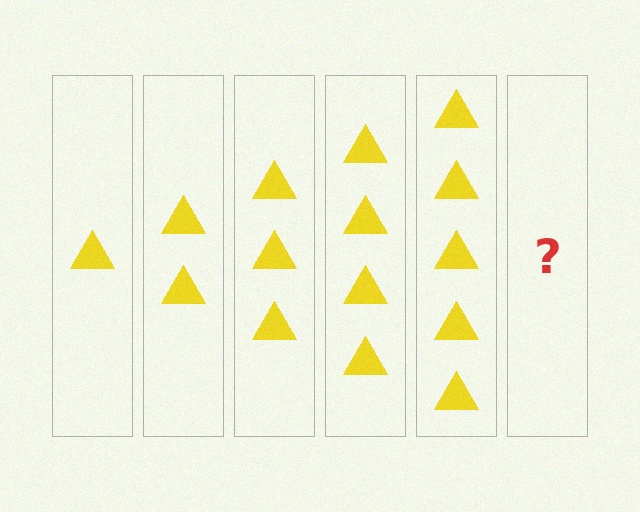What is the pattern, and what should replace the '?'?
The pattern is that each step adds one more triangle. The '?' should be 6 triangles.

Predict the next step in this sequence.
The next step is 6 triangles.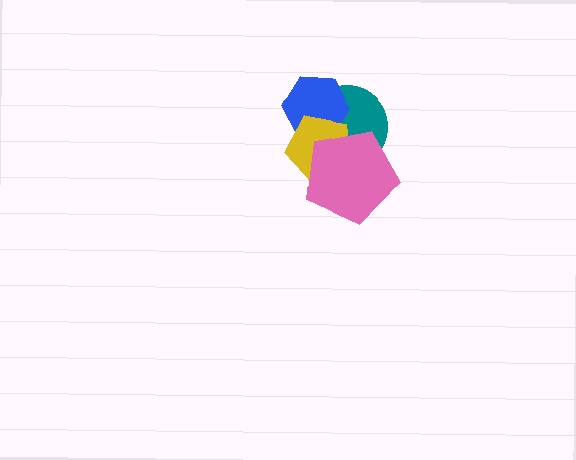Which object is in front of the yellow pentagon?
The pink pentagon is in front of the yellow pentagon.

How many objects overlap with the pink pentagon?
2 objects overlap with the pink pentagon.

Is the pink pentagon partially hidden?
No, no other shape covers it.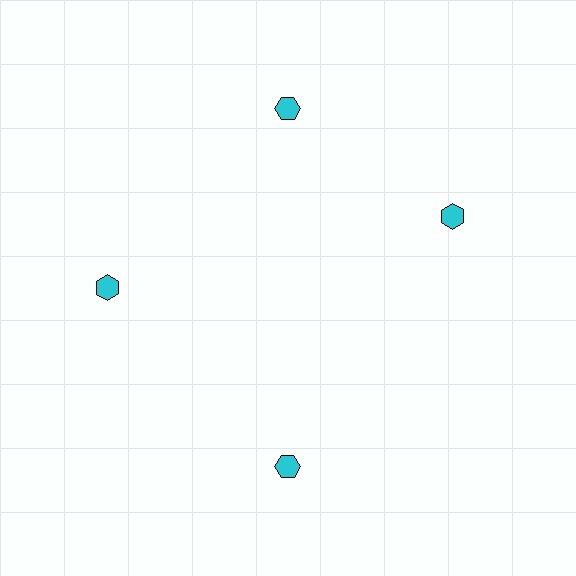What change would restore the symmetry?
The symmetry would be restored by rotating it back into even spacing with its neighbors so that all 4 hexagons sit at equal angles and equal distance from the center.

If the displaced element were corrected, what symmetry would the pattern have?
It would have 4-fold rotational symmetry — the pattern would map onto itself every 90 degrees.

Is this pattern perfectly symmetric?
No. The 4 cyan hexagons are arranged in a ring, but one element near the 3 o'clock position is rotated out of alignment along the ring, breaking the 4-fold rotational symmetry.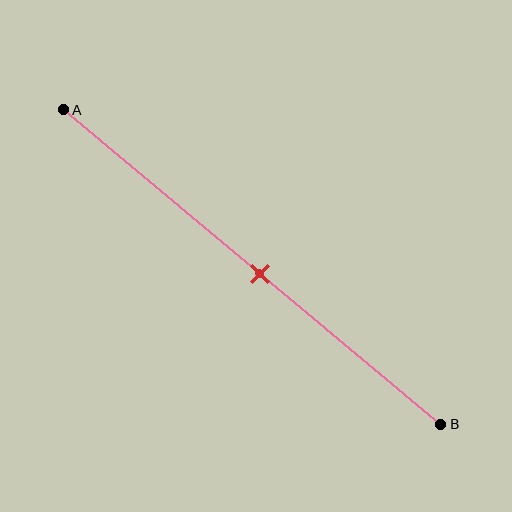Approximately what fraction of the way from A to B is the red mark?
The red mark is approximately 50% of the way from A to B.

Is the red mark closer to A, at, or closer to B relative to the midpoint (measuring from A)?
The red mark is approximately at the midpoint of segment AB.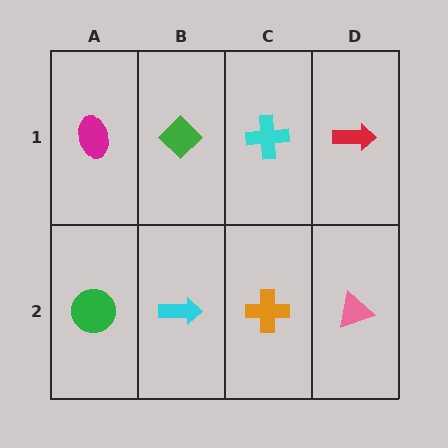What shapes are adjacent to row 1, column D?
A pink triangle (row 2, column D), a cyan cross (row 1, column C).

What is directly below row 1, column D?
A pink triangle.